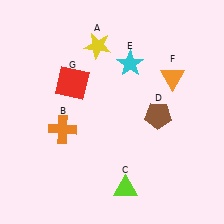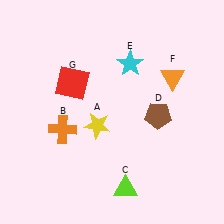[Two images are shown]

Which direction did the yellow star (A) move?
The yellow star (A) moved down.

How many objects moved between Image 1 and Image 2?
1 object moved between the two images.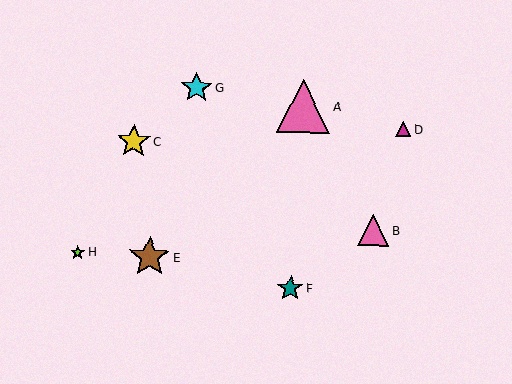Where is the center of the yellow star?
The center of the yellow star is at (134, 141).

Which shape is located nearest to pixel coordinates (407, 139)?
The magenta triangle (labeled D) at (403, 129) is nearest to that location.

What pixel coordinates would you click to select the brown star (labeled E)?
Click at (149, 257) to select the brown star E.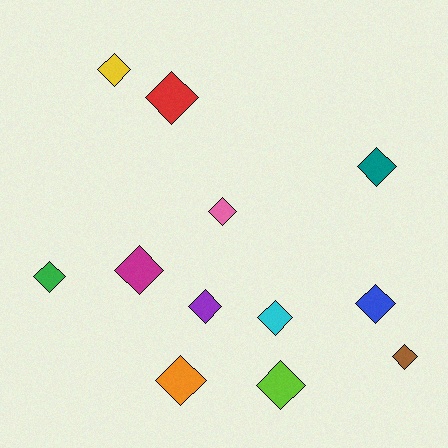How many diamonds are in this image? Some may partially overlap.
There are 12 diamonds.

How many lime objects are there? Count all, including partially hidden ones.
There is 1 lime object.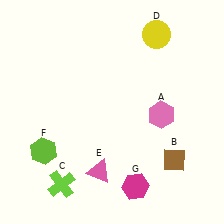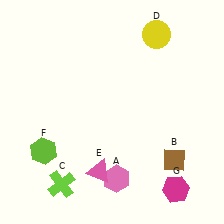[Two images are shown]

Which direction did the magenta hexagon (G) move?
The magenta hexagon (G) moved right.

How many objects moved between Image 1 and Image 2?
2 objects moved between the two images.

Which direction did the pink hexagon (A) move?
The pink hexagon (A) moved down.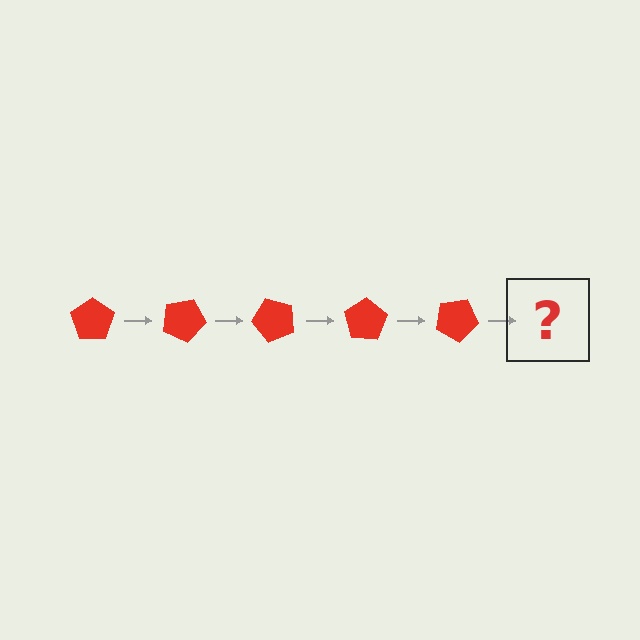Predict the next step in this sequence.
The next step is a red pentagon rotated 125 degrees.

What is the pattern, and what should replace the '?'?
The pattern is that the pentagon rotates 25 degrees each step. The '?' should be a red pentagon rotated 125 degrees.